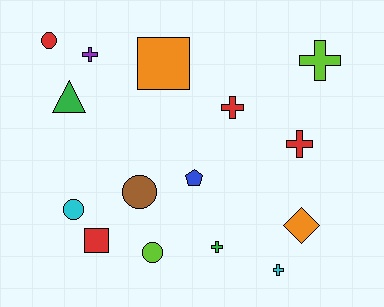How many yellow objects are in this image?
There are no yellow objects.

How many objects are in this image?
There are 15 objects.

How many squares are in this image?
There are 2 squares.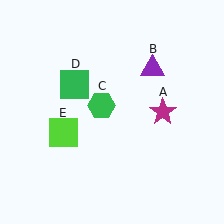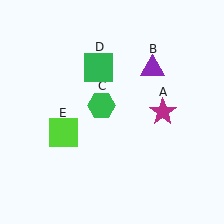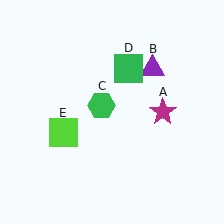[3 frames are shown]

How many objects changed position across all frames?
1 object changed position: green square (object D).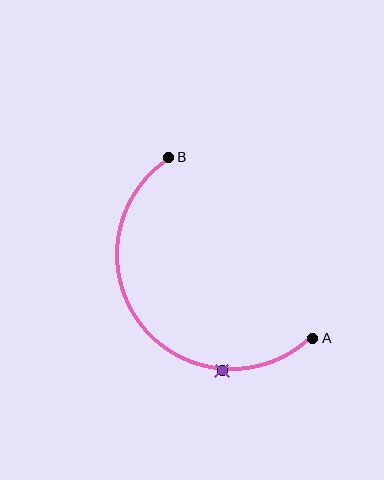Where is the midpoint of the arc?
The arc midpoint is the point on the curve farthest from the straight line joining A and B. It sits below and to the left of that line.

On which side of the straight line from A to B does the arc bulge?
The arc bulges below and to the left of the straight line connecting A and B.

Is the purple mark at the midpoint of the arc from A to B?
No. The purple mark lies on the arc but is closer to endpoint A. The arc midpoint would be at the point on the curve equidistant along the arc from both A and B.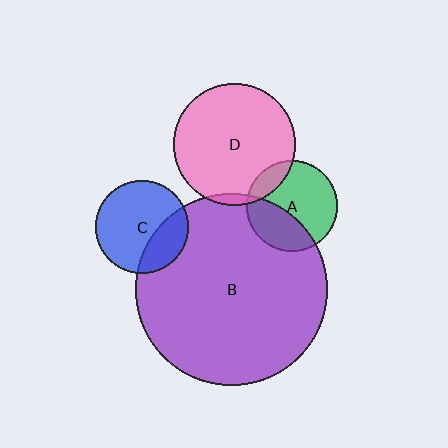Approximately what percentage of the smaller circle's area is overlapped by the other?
Approximately 35%.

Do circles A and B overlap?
Yes.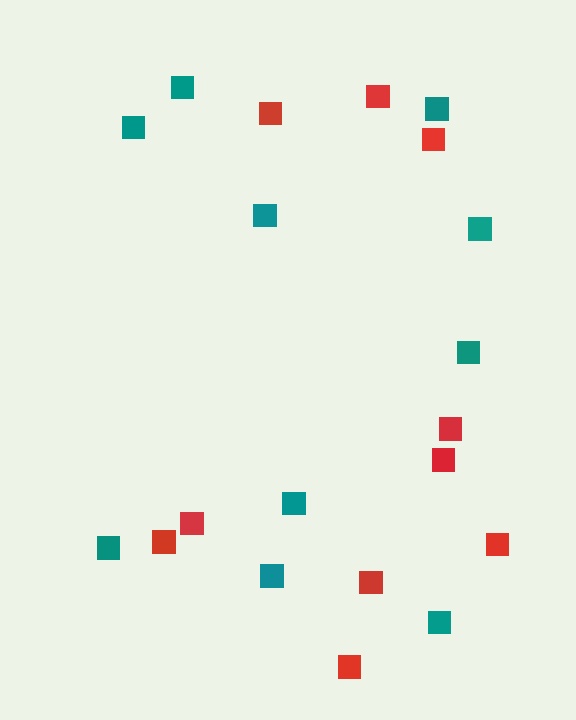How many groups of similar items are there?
There are 2 groups: one group of red squares (10) and one group of teal squares (10).